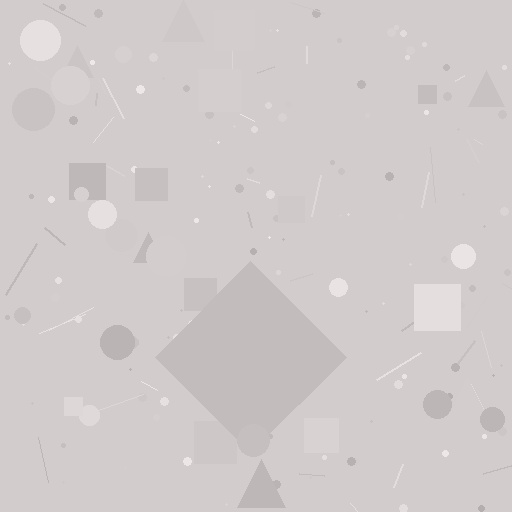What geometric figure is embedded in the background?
A diamond is embedded in the background.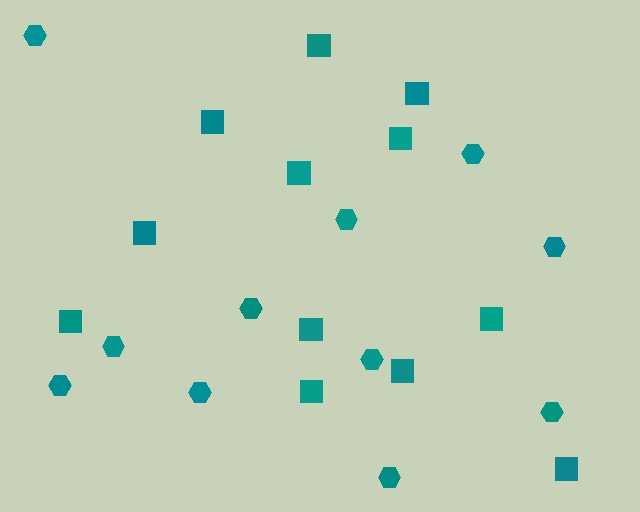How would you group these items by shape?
There are 2 groups: one group of hexagons (11) and one group of squares (12).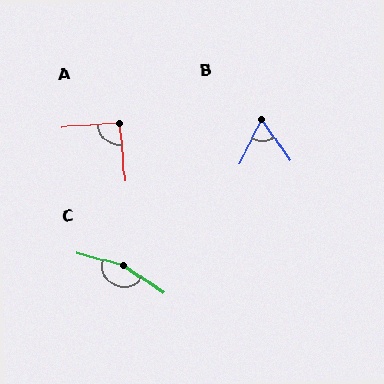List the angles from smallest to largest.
B (62°), A (91°), C (161°).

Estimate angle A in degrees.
Approximately 91 degrees.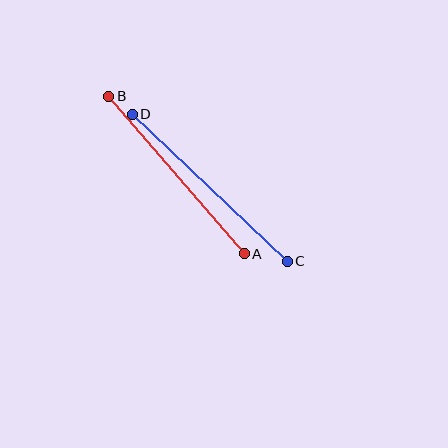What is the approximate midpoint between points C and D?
The midpoint is at approximately (210, 188) pixels.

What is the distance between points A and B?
The distance is approximately 208 pixels.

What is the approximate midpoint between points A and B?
The midpoint is at approximately (176, 175) pixels.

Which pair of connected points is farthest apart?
Points C and D are farthest apart.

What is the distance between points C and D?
The distance is approximately 214 pixels.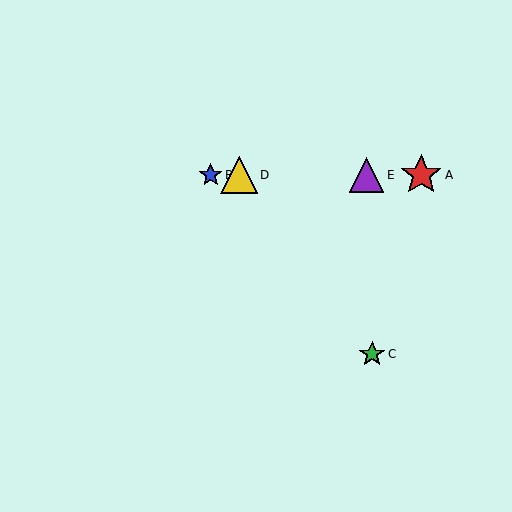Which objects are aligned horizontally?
Objects A, B, D, E are aligned horizontally.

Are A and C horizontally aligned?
No, A is at y≈175 and C is at y≈354.